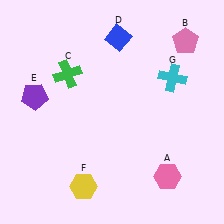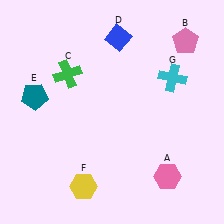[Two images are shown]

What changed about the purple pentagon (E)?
In Image 1, E is purple. In Image 2, it changed to teal.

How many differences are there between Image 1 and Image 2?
There is 1 difference between the two images.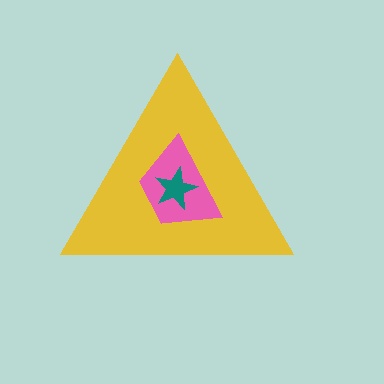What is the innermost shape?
The teal star.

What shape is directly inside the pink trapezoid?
The teal star.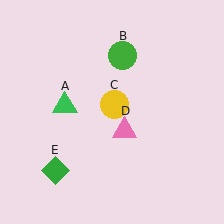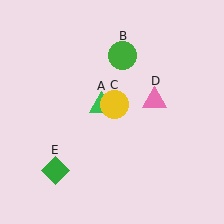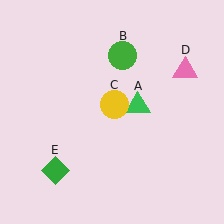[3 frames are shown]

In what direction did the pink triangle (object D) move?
The pink triangle (object D) moved up and to the right.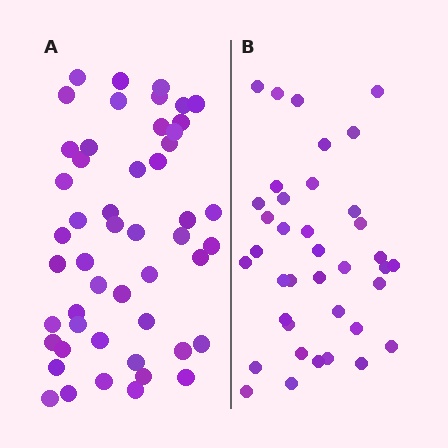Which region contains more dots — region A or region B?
Region A (the left region) has more dots.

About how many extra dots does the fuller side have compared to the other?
Region A has roughly 12 or so more dots than region B.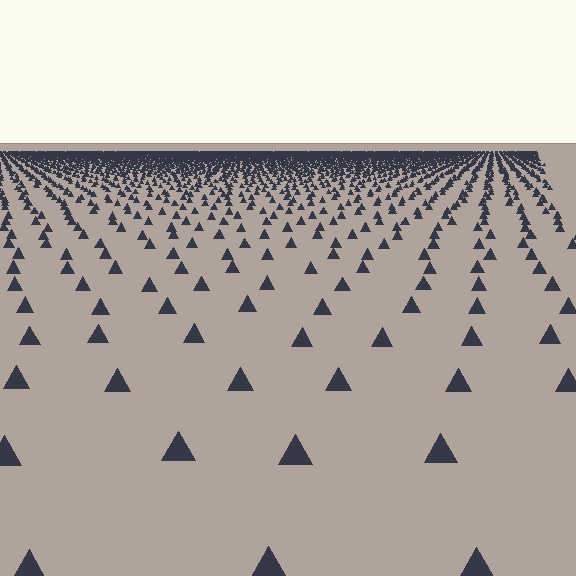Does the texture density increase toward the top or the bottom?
Density increases toward the top.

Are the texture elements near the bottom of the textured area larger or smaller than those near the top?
Larger. Near the bottom, elements are closer to the viewer and appear at a bigger on-screen size.